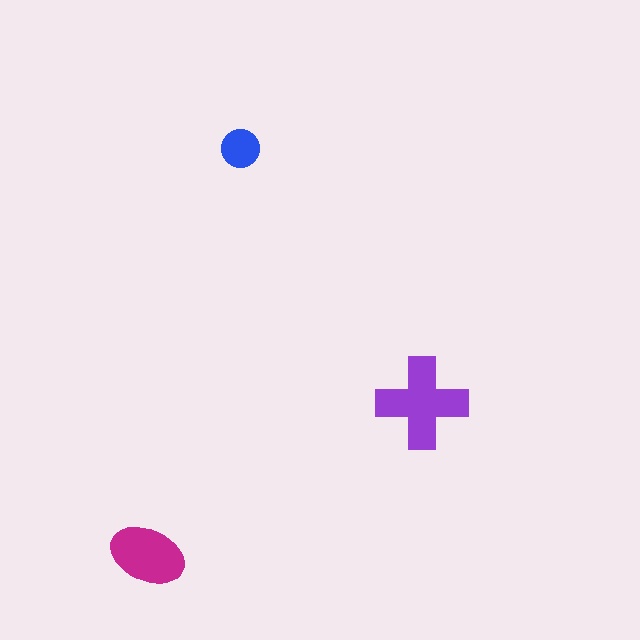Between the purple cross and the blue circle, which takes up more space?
The purple cross.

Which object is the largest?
The purple cross.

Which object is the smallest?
The blue circle.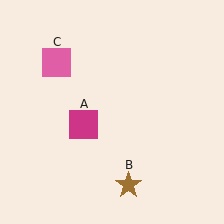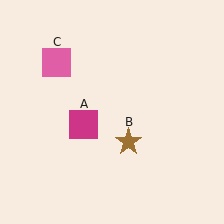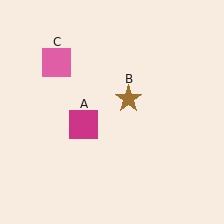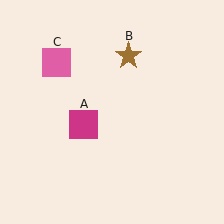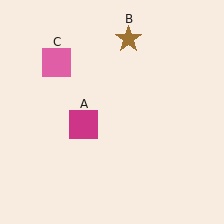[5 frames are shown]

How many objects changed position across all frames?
1 object changed position: brown star (object B).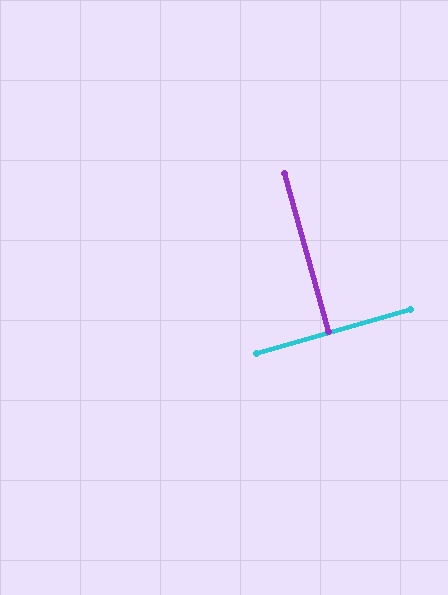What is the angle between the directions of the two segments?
Approximately 90 degrees.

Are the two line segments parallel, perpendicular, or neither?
Perpendicular — they meet at approximately 90°.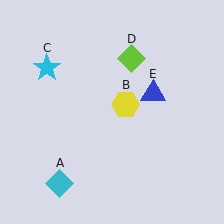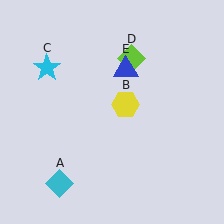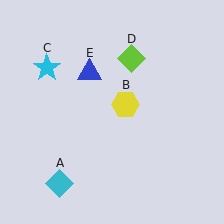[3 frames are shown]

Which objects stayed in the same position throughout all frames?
Cyan diamond (object A) and yellow hexagon (object B) and cyan star (object C) and lime diamond (object D) remained stationary.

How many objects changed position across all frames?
1 object changed position: blue triangle (object E).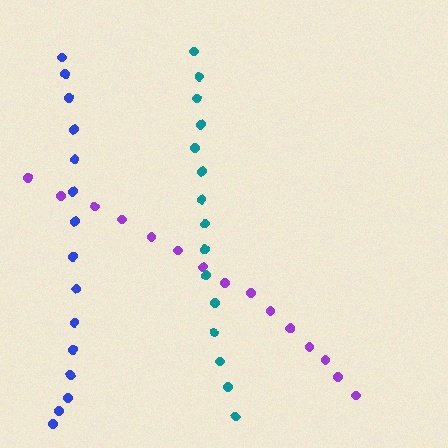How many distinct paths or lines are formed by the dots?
There are 3 distinct paths.